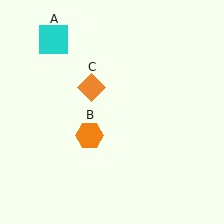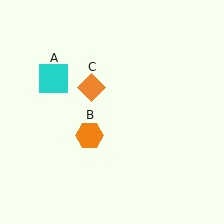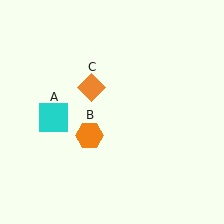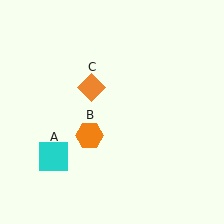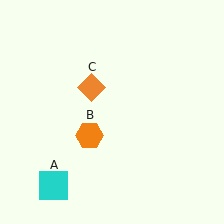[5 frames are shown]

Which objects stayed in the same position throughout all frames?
Orange hexagon (object B) and orange diamond (object C) remained stationary.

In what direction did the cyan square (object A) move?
The cyan square (object A) moved down.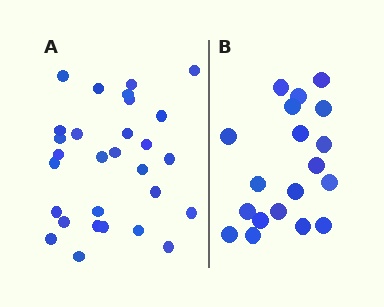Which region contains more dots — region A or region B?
Region A (the left region) has more dots.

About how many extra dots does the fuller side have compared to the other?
Region A has roughly 10 or so more dots than region B.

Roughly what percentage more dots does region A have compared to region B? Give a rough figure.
About 55% more.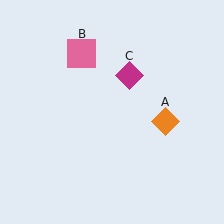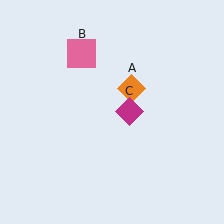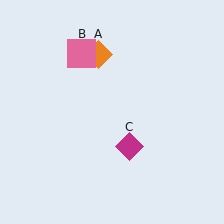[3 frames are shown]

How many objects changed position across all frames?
2 objects changed position: orange diamond (object A), magenta diamond (object C).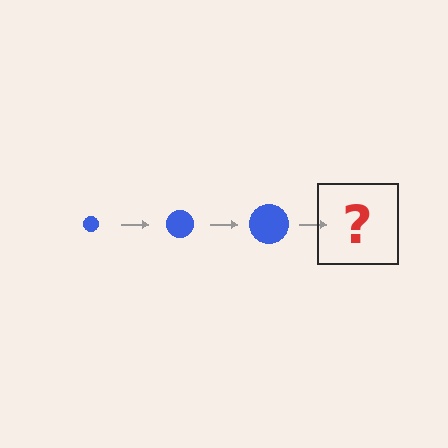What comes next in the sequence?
The next element should be a blue circle, larger than the previous one.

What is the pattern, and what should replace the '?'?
The pattern is that the circle gets progressively larger each step. The '?' should be a blue circle, larger than the previous one.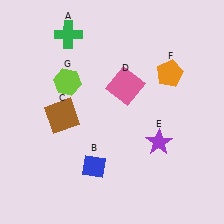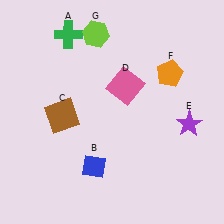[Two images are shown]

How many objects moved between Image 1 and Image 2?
2 objects moved between the two images.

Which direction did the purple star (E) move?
The purple star (E) moved right.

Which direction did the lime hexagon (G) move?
The lime hexagon (G) moved up.